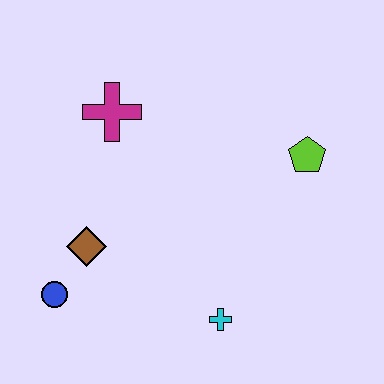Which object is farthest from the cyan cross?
The magenta cross is farthest from the cyan cross.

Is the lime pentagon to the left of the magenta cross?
No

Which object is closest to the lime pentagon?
The cyan cross is closest to the lime pentagon.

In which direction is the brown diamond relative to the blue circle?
The brown diamond is above the blue circle.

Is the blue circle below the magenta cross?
Yes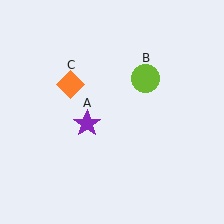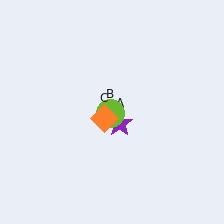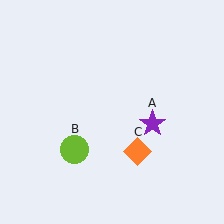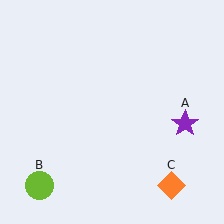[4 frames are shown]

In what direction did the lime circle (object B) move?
The lime circle (object B) moved down and to the left.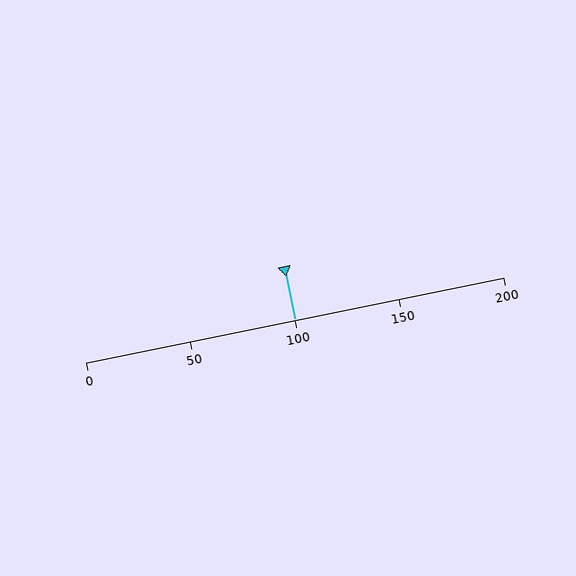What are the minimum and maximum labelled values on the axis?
The axis runs from 0 to 200.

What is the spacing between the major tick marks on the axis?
The major ticks are spaced 50 apart.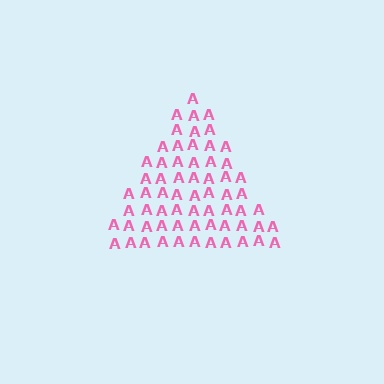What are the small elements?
The small elements are letter A's.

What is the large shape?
The large shape is a triangle.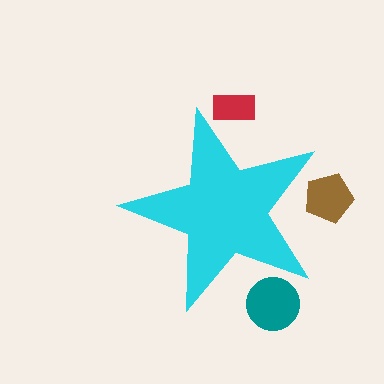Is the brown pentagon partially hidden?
Yes, the brown pentagon is partially hidden behind the cyan star.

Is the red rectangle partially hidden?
Yes, the red rectangle is partially hidden behind the cyan star.